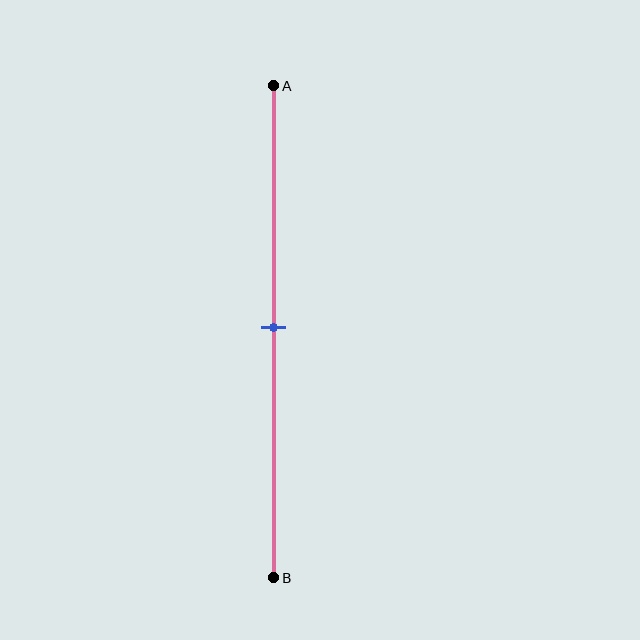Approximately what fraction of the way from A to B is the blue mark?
The blue mark is approximately 50% of the way from A to B.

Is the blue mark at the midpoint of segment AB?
Yes, the mark is approximately at the midpoint.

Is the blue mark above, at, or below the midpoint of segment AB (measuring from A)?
The blue mark is approximately at the midpoint of segment AB.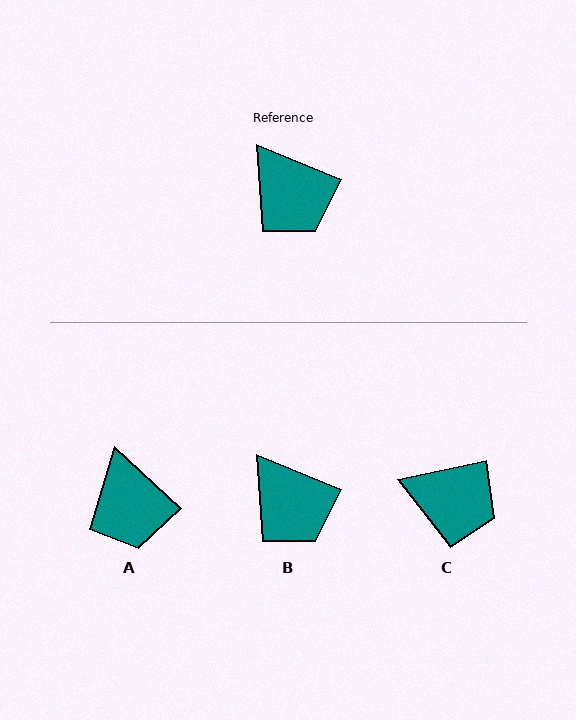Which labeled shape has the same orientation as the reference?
B.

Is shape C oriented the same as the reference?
No, it is off by about 34 degrees.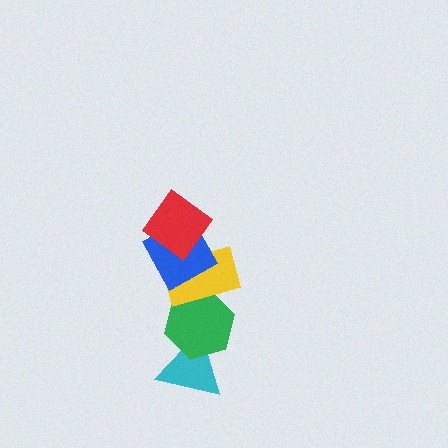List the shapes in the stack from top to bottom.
From top to bottom: the red diamond, the blue square, the yellow rectangle, the green hexagon, the cyan triangle.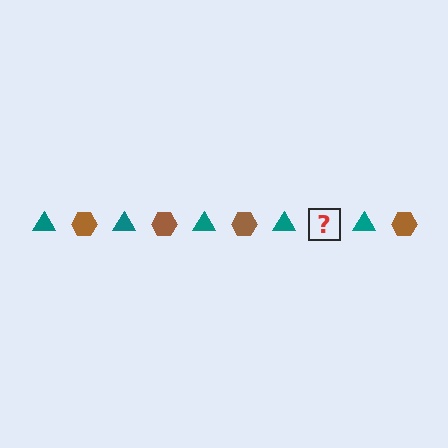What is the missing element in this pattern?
The missing element is a brown hexagon.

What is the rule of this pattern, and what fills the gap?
The rule is that the pattern alternates between teal triangle and brown hexagon. The gap should be filled with a brown hexagon.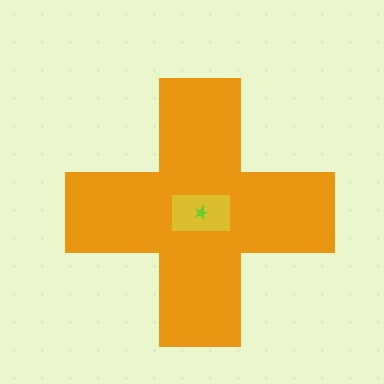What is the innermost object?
The lime star.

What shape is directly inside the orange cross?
The yellow rectangle.